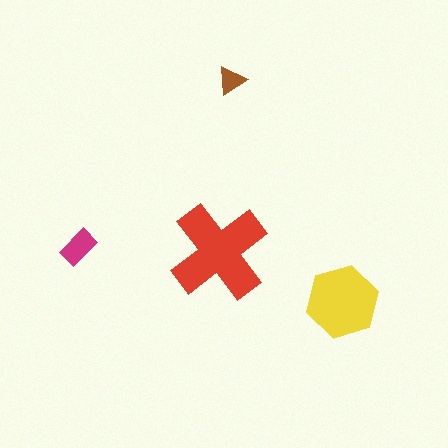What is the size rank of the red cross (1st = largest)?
1st.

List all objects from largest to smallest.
The red cross, the yellow hexagon, the magenta rectangle, the brown triangle.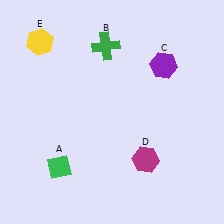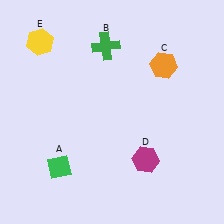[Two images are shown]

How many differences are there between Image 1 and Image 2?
There is 1 difference between the two images.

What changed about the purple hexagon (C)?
In Image 1, C is purple. In Image 2, it changed to orange.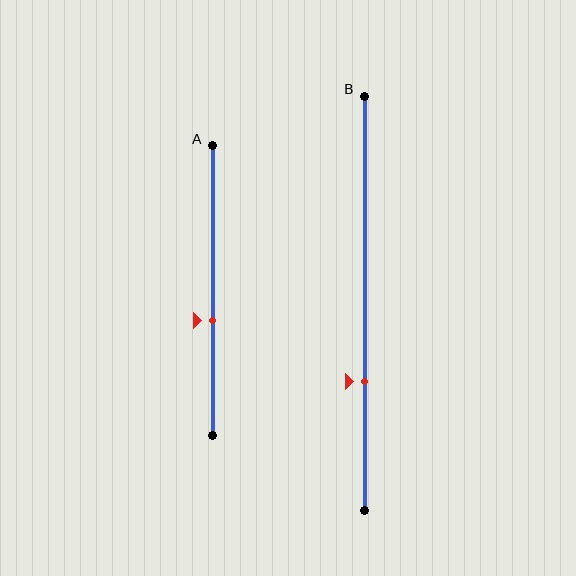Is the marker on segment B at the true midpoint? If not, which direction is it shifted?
No, the marker on segment B is shifted downward by about 19% of the segment length.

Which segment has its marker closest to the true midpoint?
Segment A has its marker closest to the true midpoint.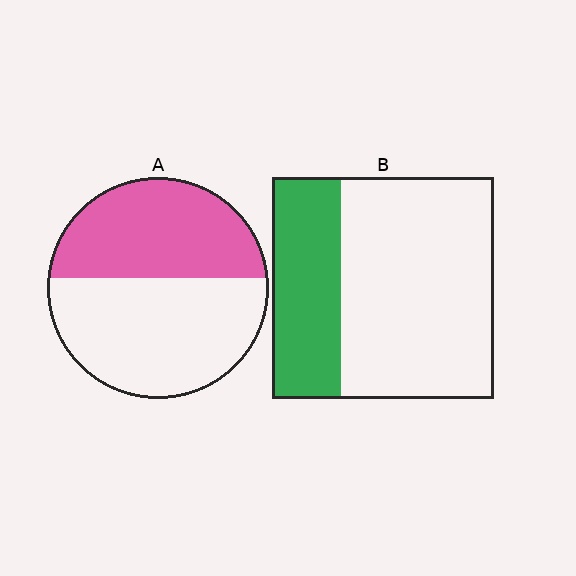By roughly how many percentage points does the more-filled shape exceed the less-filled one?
By roughly 15 percentage points (A over B).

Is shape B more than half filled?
No.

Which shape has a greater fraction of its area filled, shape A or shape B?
Shape A.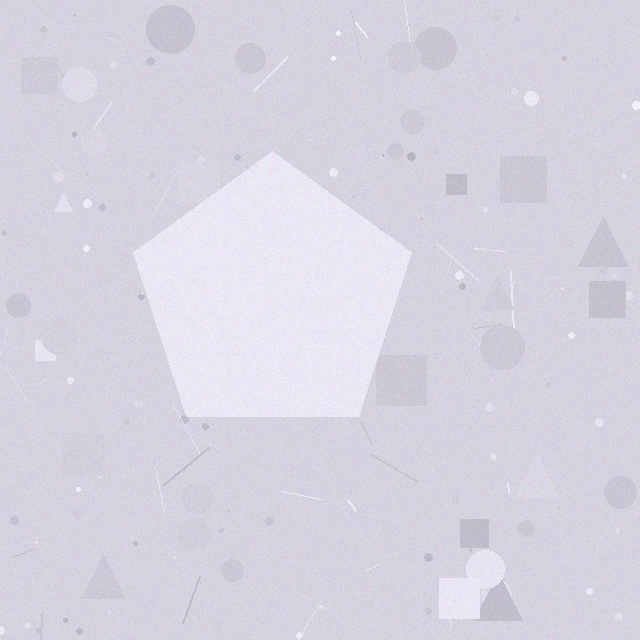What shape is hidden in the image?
A pentagon is hidden in the image.